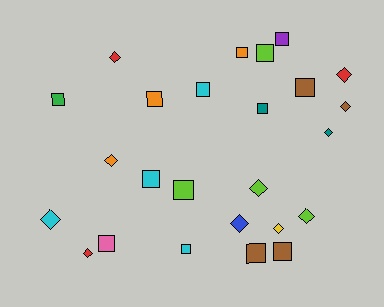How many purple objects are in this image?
There is 1 purple object.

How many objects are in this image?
There are 25 objects.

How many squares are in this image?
There are 14 squares.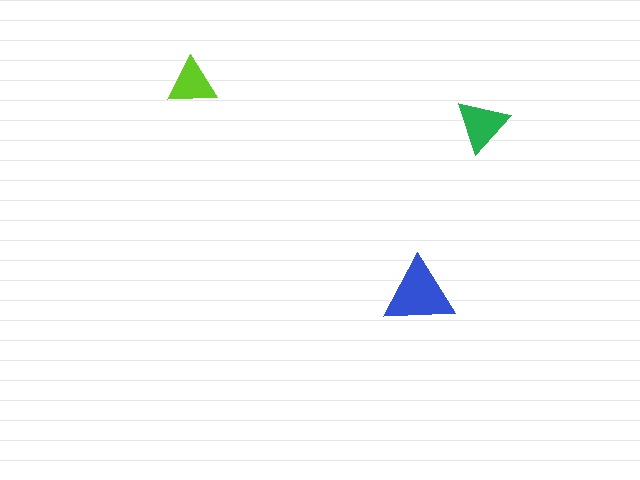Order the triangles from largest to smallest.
the blue one, the green one, the lime one.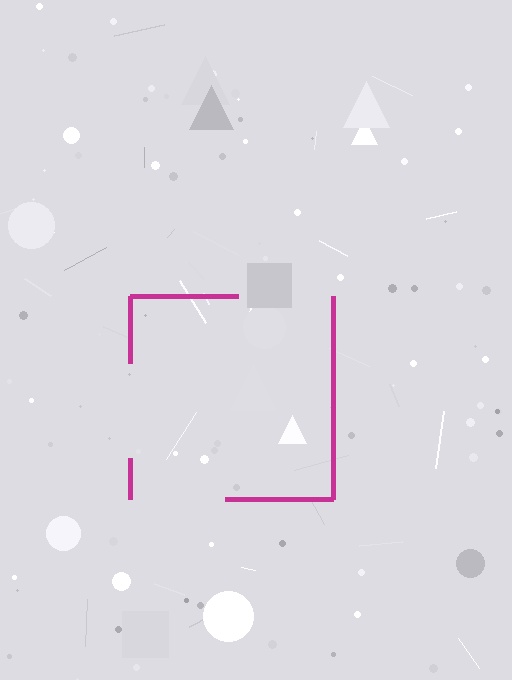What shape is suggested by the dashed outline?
The dashed outline suggests a square.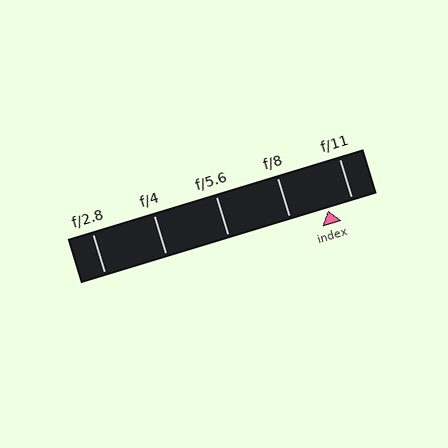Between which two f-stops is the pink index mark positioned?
The index mark is between f/8 and f/11.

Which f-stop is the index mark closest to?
The index mark is closest to f/11.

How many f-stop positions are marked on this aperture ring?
There are 5 f-stop positions marked.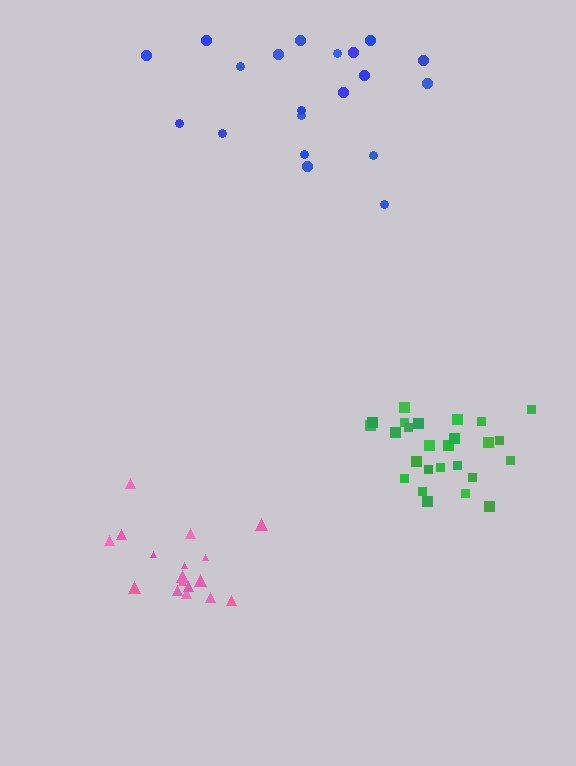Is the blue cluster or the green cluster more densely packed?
Green.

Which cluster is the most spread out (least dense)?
Blue.